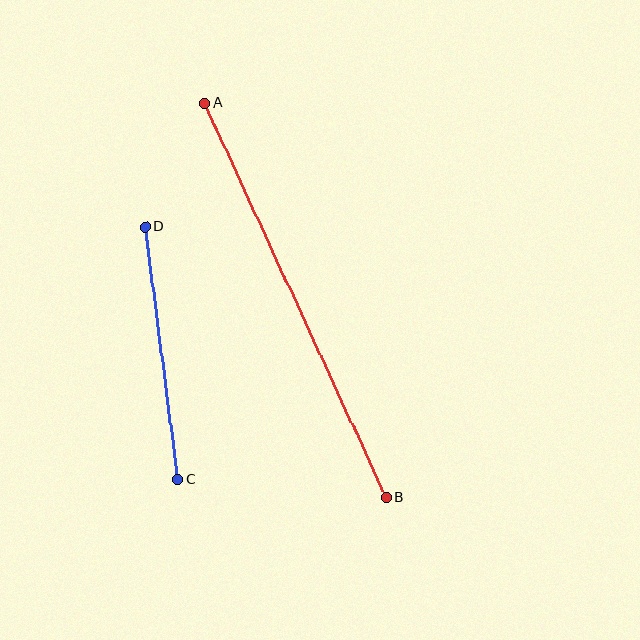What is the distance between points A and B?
The distance is approximately 434 pixels.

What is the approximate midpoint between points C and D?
The midpoint is at approximately (161, 353) pixels.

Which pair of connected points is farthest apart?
Points A and B are farthest apart.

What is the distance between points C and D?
The distance is approximately 255 pixels.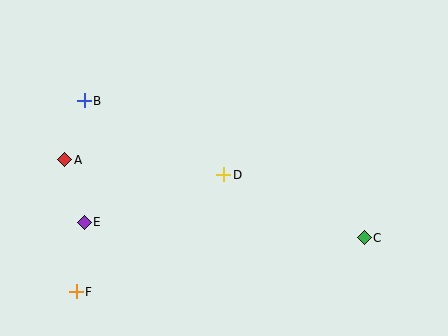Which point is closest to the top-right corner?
Point C is closest to the top-right corner.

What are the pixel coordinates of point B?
Point B is at (84, 101).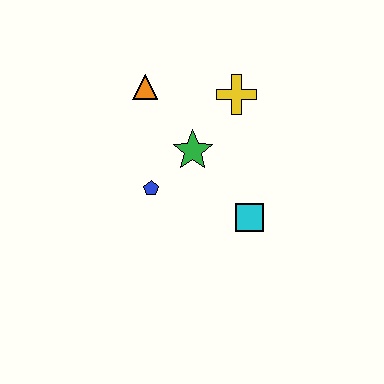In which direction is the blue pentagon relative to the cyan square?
The blue pentagon is to the left of the cyan square.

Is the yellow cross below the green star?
No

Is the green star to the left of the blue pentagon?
No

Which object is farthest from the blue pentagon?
The yellow cross is farthest from the blue pentagon.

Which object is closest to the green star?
The blue pentagon is closest to the green star.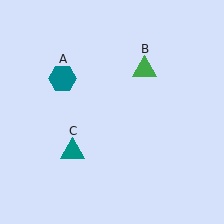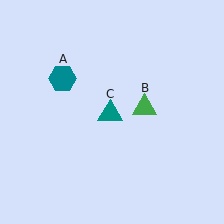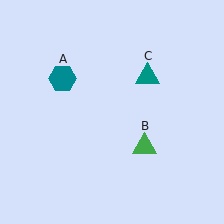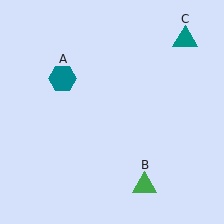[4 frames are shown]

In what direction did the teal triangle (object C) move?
The teal triangle (object C) moved up and to the right.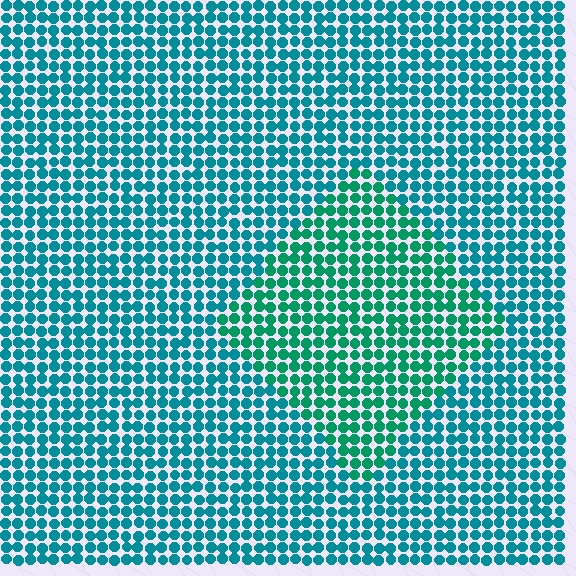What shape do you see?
I see a diamond.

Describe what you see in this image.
The image is filled with small teal elements in a uniform arrangement. A diamond-shaped region is visible where the elements are tinted to a slightly different hue, forming a subtle color boundary.